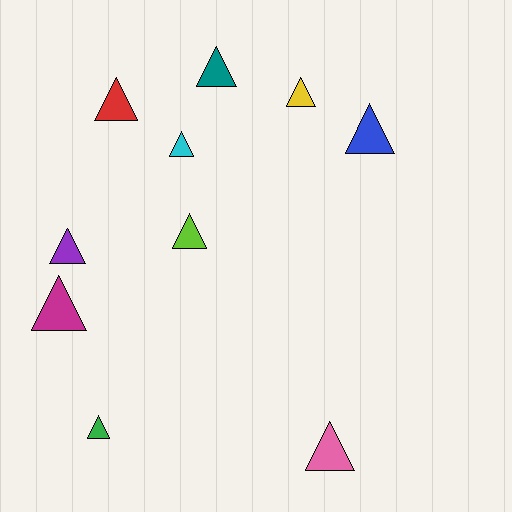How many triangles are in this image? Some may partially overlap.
There are 10 triangles.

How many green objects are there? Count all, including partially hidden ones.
There is 1 green object.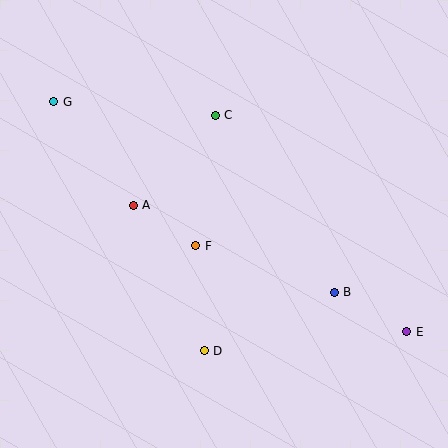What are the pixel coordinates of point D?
Point D is at (204, 351).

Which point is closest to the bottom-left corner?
Point D is closest to the bottom-left corner.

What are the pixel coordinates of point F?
Point F is at (196, 246).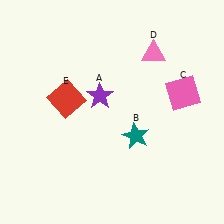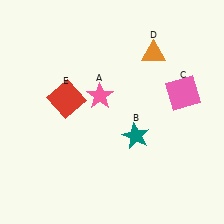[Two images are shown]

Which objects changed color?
A changed from purple to pink. D changed from pink to orange.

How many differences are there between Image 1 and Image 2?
There are 2 differences between the two images.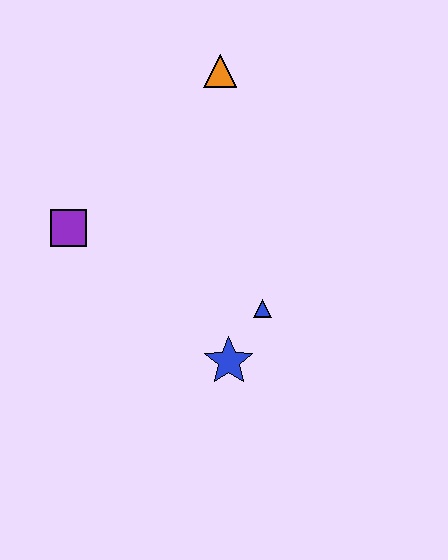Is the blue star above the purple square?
No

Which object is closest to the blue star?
The blue triangle is closest to the blue star.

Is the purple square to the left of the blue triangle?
Yes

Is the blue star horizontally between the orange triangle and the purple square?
No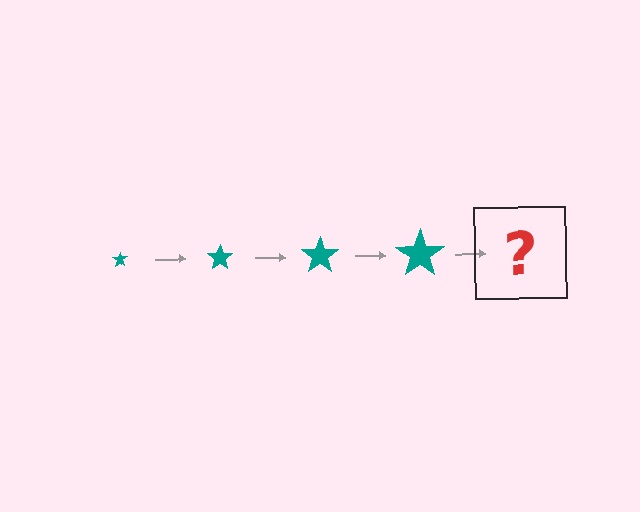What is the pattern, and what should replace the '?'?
The pattern is that the star gets progressively larger each step. The '?' should be a teal star, larger than the previous one.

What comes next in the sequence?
The next element should be a teal star, larger than the previous one.